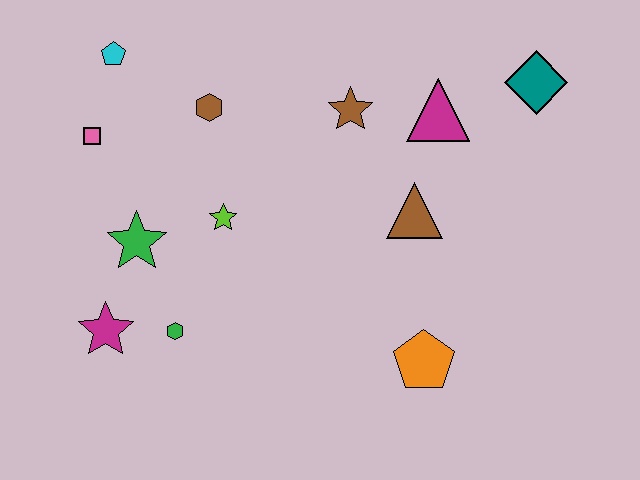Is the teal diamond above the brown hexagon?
Yes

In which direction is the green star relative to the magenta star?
The green star is above the magenta star.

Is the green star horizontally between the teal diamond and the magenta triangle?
No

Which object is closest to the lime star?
The green star is closest to the lime star.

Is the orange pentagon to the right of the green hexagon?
Yes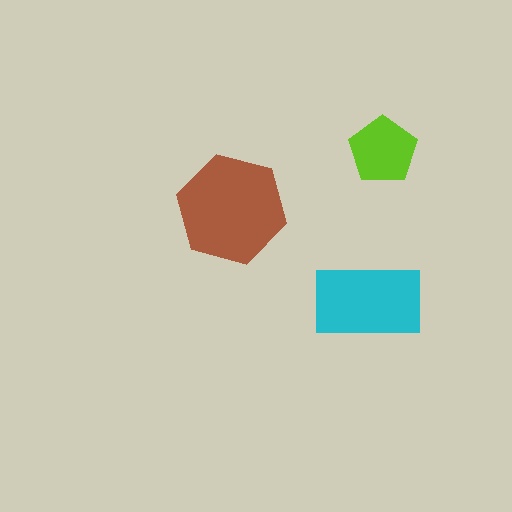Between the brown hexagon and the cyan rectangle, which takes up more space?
The brown hexagon.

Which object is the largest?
The brown hexagon.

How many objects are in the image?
There are 3 objects in the image.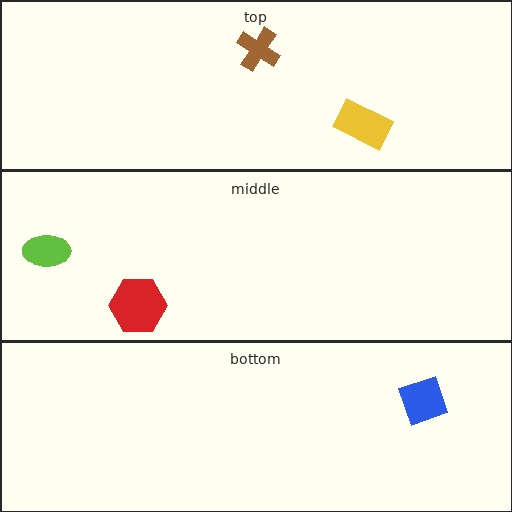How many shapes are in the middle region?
2.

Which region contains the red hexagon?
The middle region.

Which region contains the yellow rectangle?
The top region.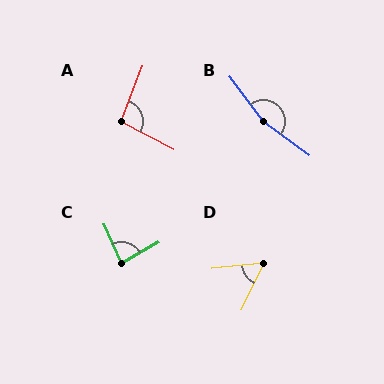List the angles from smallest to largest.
D (58°), C (83°), A (97°), B (164°).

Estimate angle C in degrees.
Approximately 83 degrees.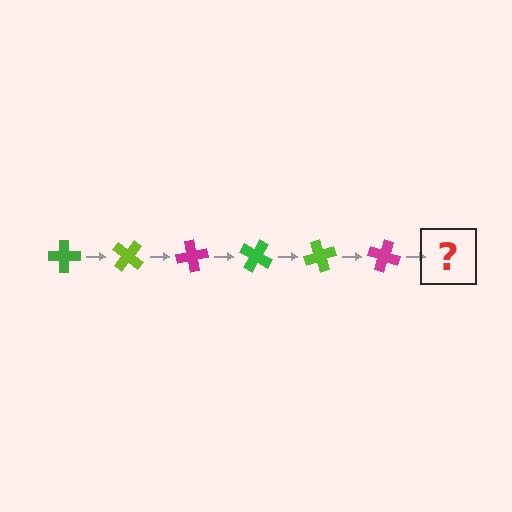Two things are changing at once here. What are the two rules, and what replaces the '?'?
The two rules are that it rotates 40 degrees each step and the color cycles through green, lime, and magenta. The '?' should be a green cross, rotated 240 degrees from the start.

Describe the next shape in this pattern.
It should be a green cross, rotated 240 degrees from the start.